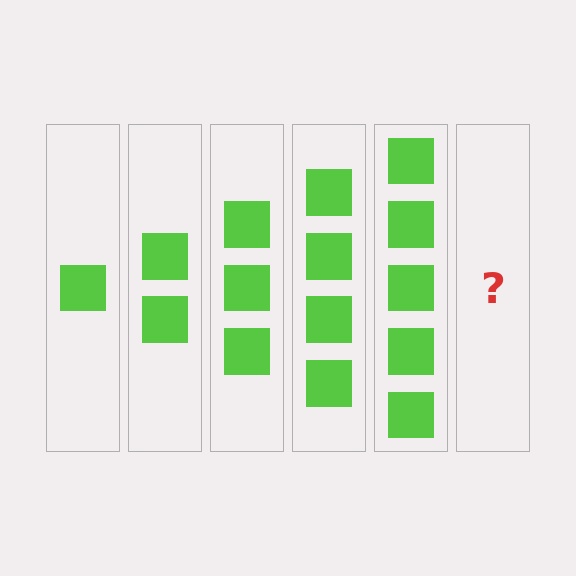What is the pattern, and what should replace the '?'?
The pattern is that each step adds one more square. The '?' should be 6 squares.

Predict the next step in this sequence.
The next step is 6 squares.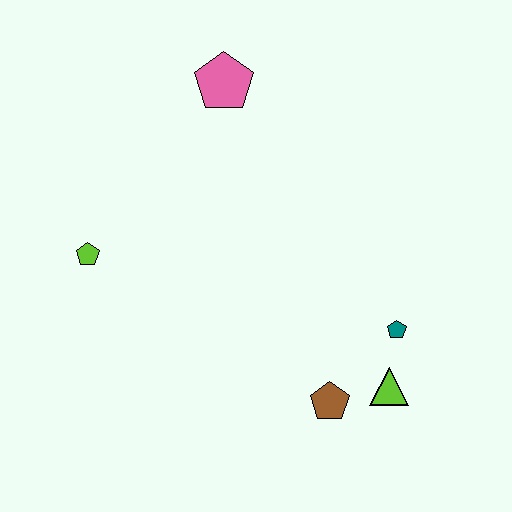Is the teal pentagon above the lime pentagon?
No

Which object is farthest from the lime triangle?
The pink pentagon is farthest from the lime triangle.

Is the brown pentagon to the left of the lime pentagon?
No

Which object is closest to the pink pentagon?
The lime pentagon is closest to the pink pentagon.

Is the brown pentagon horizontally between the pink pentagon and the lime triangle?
Yes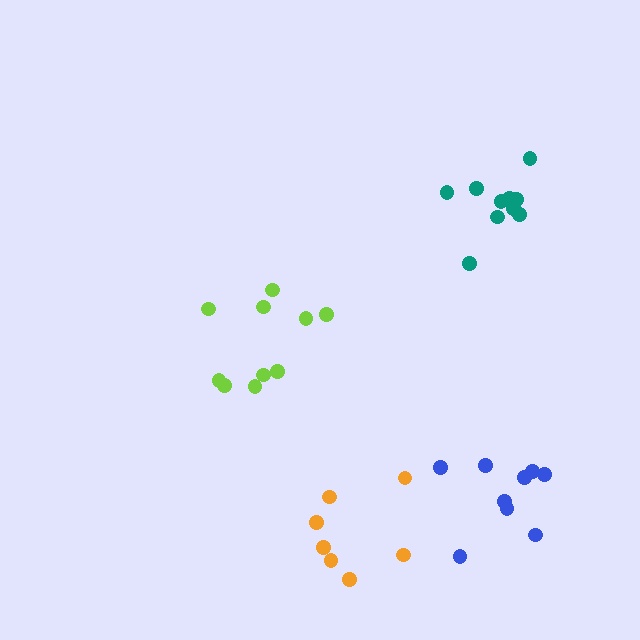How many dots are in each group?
Group 1: 11 dots, Group 2: 10 dots, Group 3: 9 dots, Group 4: 7 dots (37 total).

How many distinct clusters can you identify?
There are 4 distinct clusters.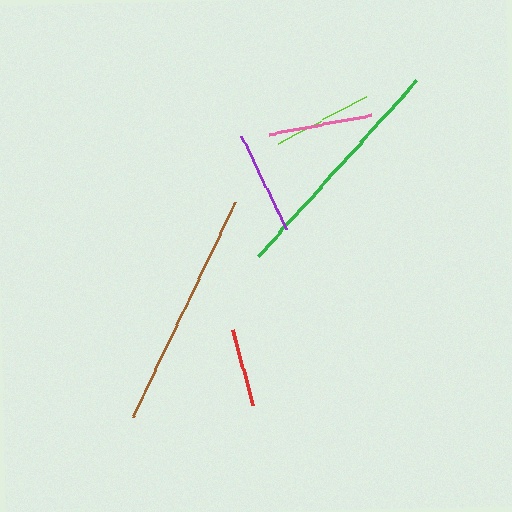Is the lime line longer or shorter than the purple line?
The purple line is longer than the lime line.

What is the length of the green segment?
The green segment is approximately 236 pixels long.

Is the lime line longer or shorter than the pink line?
The pink line is longer than the lime line.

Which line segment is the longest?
The brown line is the longest at approximately 238 pixels.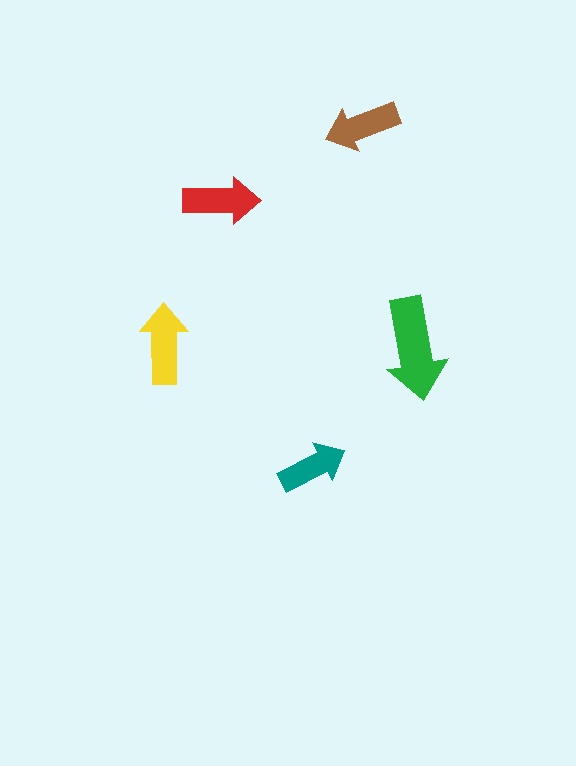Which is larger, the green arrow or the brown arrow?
The green one.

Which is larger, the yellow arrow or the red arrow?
The yellow one.